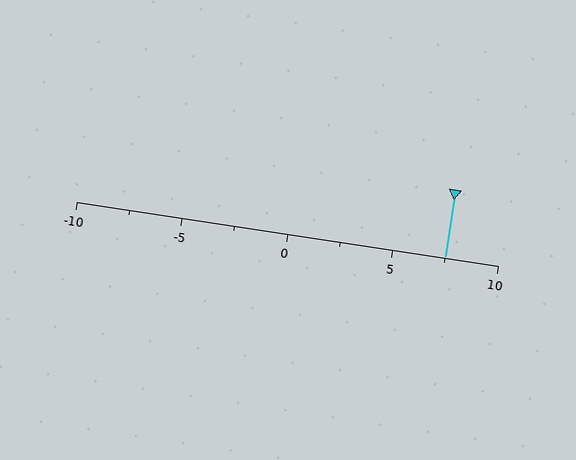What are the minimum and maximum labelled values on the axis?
The axis runs from -10 to 10.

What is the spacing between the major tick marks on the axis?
The major ticks are spaced 5 apart.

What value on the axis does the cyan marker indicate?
The marker indicates approximately 7.5.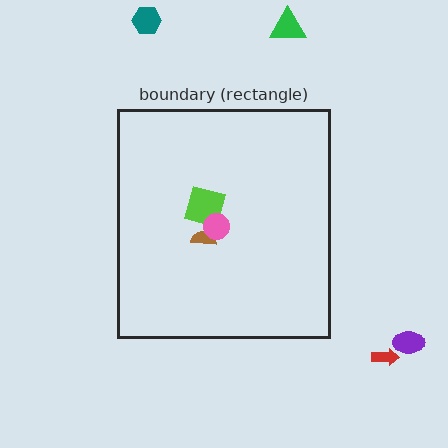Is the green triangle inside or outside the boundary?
Outside.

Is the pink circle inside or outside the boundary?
Inside.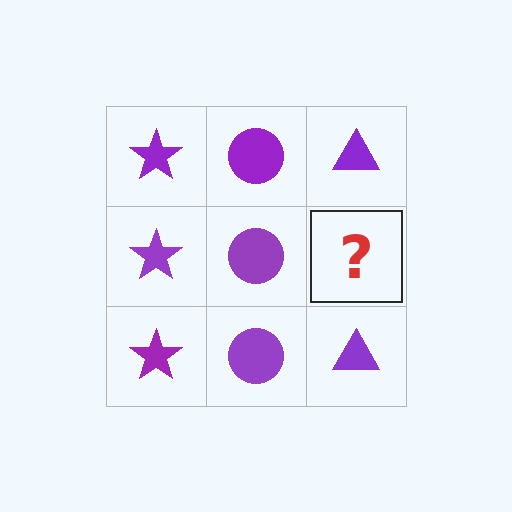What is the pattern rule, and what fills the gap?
The rule is that each column has a consistent shape. The gap should be filled with a purple triangle.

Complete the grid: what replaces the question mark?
The question mark should be replaced with a purple triangle.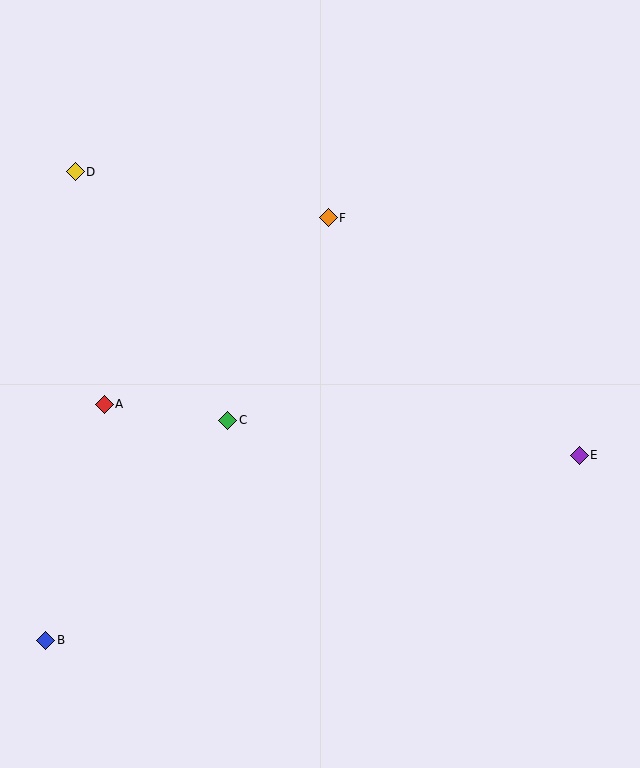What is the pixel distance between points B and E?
The distance between B and E is 564 pixels.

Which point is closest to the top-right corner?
Point F is closest to the top-right corner.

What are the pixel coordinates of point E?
Point E is at (579, 455).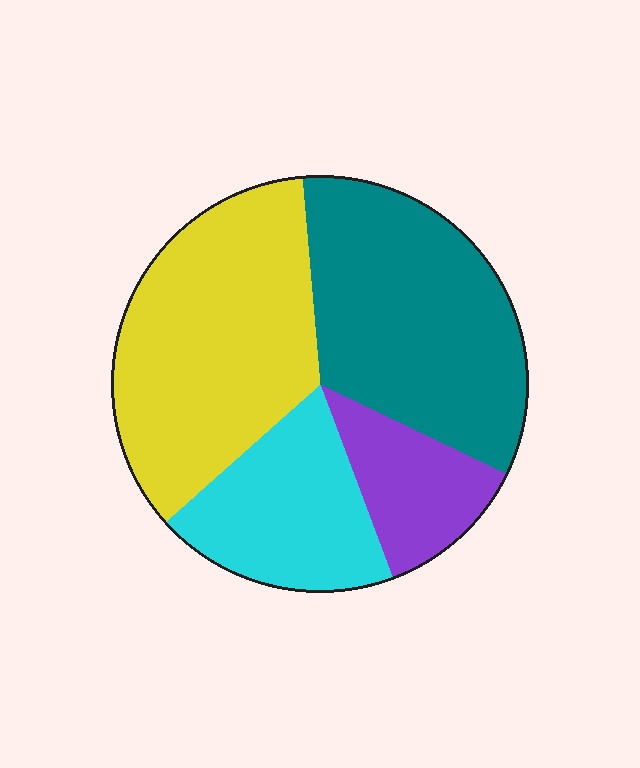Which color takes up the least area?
Purple, at roughly 10%.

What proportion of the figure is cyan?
Cyan covers about 20% of the figure.